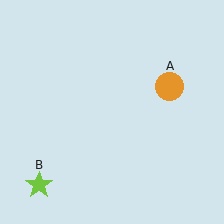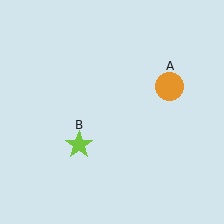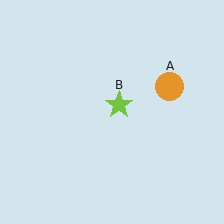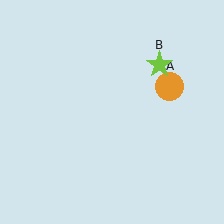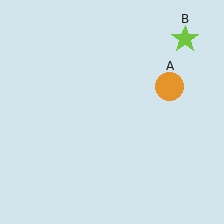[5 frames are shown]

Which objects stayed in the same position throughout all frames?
Orange circle (object A) remained stationary.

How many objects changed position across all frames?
1 object changed position: lime star (object B).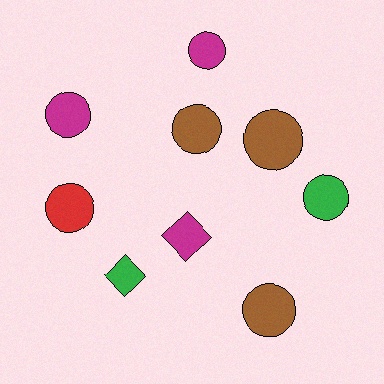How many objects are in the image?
There are 9 objects.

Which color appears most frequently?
Magenta, with 3 objects.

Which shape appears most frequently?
Circle, with 7 objects.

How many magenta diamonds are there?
There is 1 magenta diamond.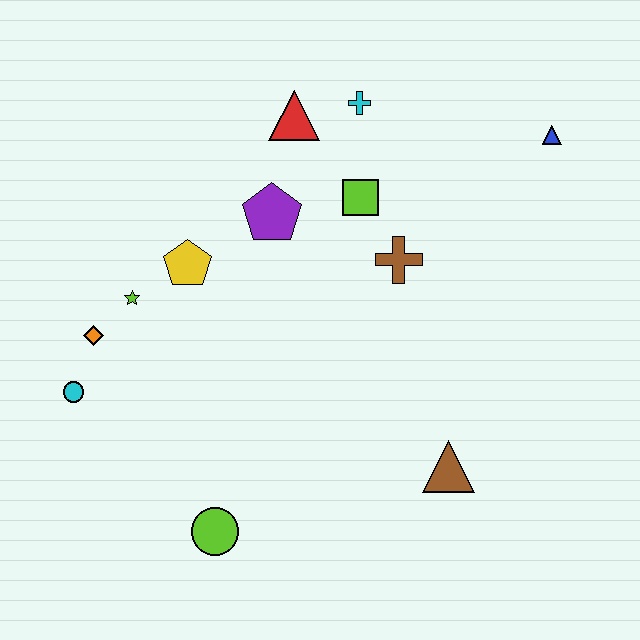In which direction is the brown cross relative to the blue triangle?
The brown cross is to the left of the blue triangle.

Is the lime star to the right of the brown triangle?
No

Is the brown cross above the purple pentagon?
No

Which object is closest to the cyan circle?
The orange diamond is closest to the cyan circle.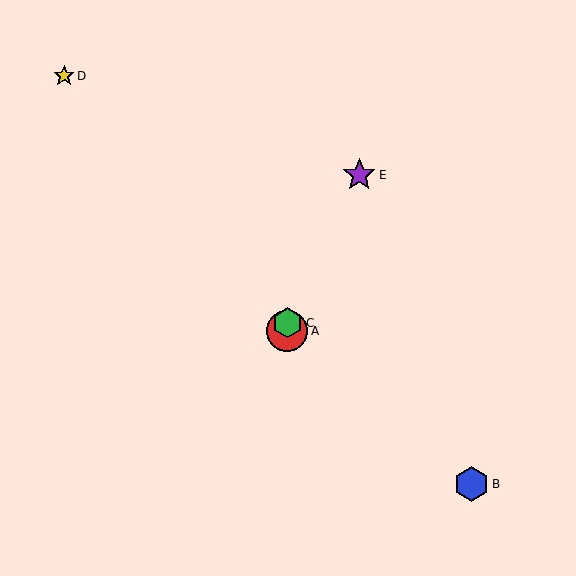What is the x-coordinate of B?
Object B is at x≈472.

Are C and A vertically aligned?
Yes, both are at x≈287.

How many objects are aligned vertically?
2 objects (A, C) are aligned vertically.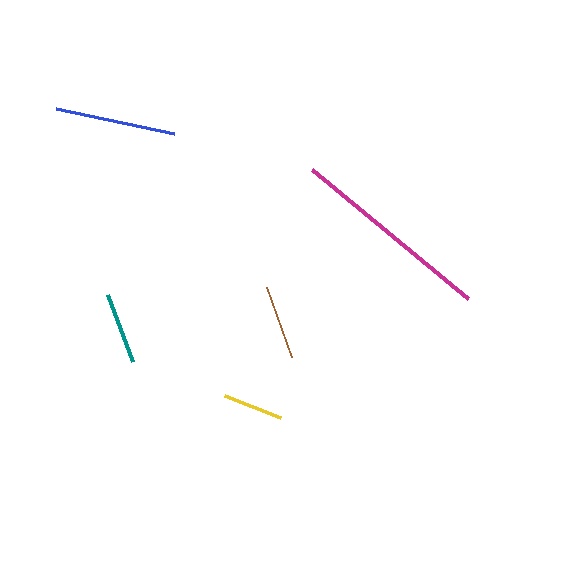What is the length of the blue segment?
The blue segment is approximately 121 pixels long.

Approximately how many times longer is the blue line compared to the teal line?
The blue line is approximately 1.7 times the length of the teal line.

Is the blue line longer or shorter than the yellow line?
The blue line is longer than the yellow line.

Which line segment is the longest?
The magenta line is the longest at approximately 203 pixels.